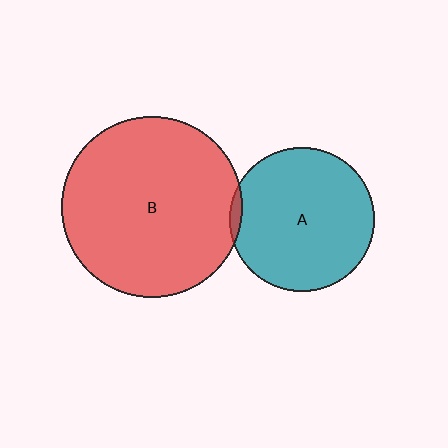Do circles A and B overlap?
Yes.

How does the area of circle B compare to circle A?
Approximately 1.6 times.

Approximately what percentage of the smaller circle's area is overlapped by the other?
Approximately 5%.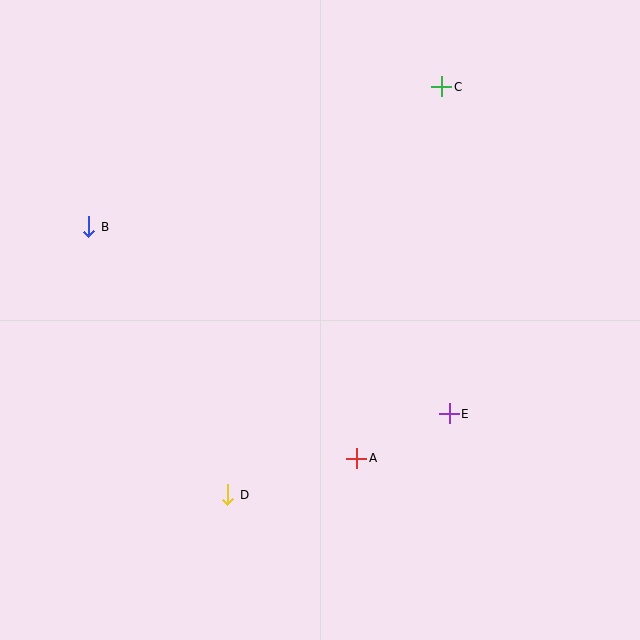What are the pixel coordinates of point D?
Point D is at (228, 495).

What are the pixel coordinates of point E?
Point E is at (449, 414).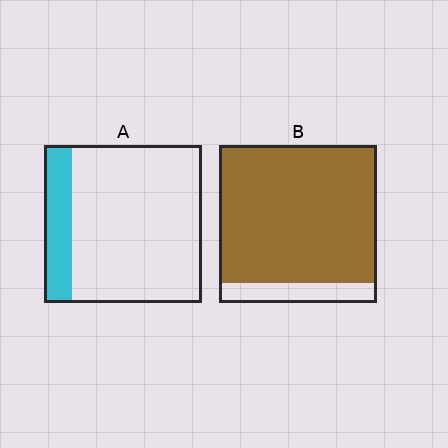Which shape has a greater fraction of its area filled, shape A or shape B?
Shape B.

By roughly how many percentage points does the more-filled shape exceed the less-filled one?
By roughly 70 percentage points (B over A).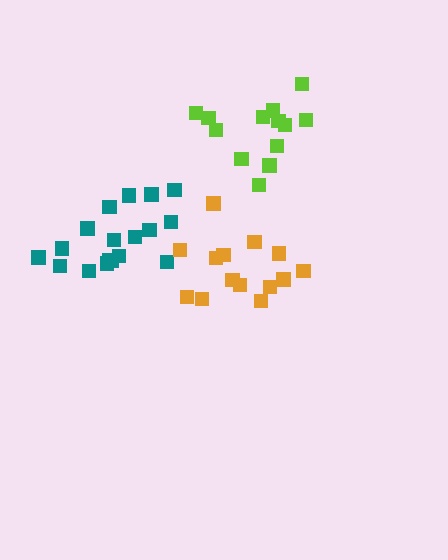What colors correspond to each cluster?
The clusters are colored: teal, orange, lime.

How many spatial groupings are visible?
There are 3 spatial groupings.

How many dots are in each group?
Group 1: 18 dots, Group 2: 14 dots, Group 3: 13 dots (45 total).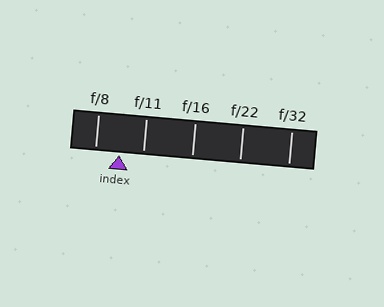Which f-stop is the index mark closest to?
The index mark is closest to f/11.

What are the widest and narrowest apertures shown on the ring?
The widest aperture shown is f/8 and the narrowest is f/32.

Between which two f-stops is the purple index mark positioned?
The index mark is between f/8 and f/11.